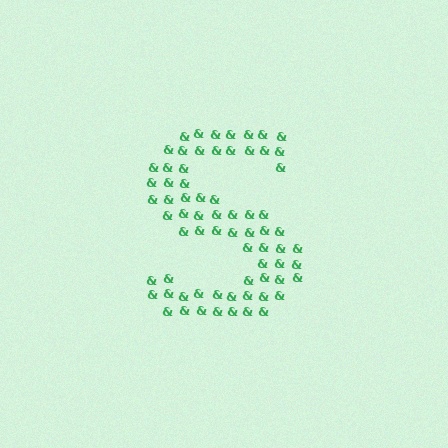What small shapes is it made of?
It is made of small ampersands.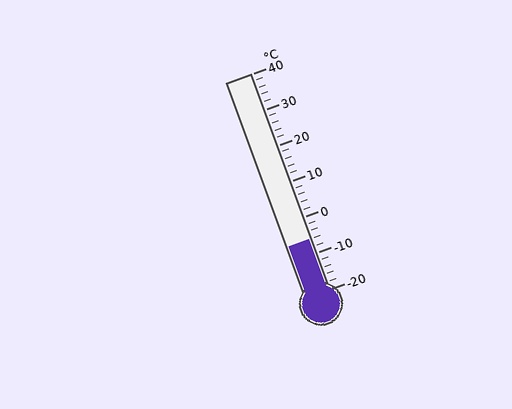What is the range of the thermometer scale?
The thermometer scale ranges from -20°C to 40°C.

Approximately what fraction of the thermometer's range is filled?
The thermometer is filled to approximately 25% of its range.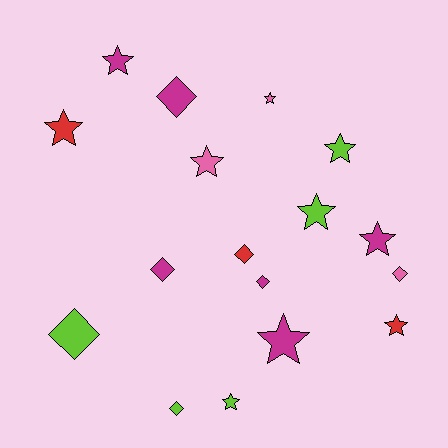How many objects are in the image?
There are 17 objects.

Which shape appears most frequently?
Star, with 10 objects.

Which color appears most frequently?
Magenta, with 6 objects.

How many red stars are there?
There are 2 red stars.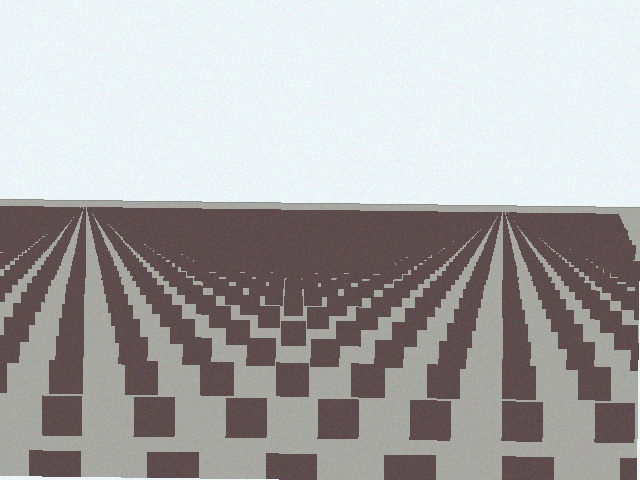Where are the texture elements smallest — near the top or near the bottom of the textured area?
Near the top.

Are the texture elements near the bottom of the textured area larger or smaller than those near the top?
Larger. Near the bottom, elements are closer to the viewer and appear at a bigger on-screen size.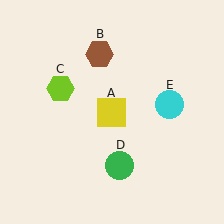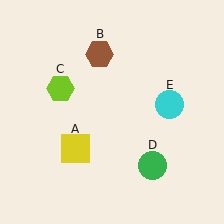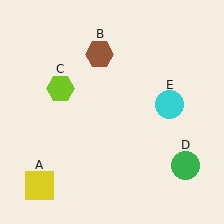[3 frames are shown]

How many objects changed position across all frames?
2 objects changed position: yellow square (object A), green circle (object D).